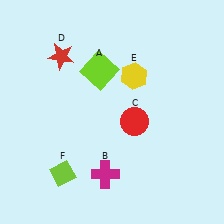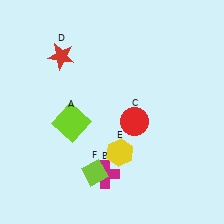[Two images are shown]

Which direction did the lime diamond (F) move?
The lime diamond (F) moved right.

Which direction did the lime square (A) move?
The lime square (A) moved down.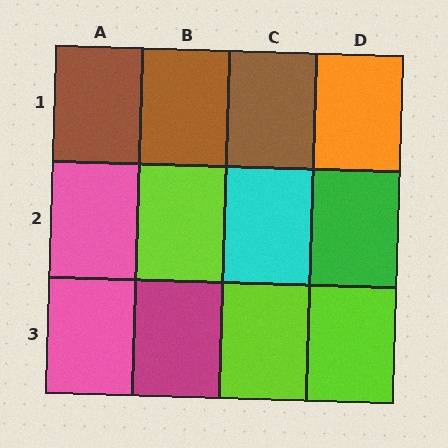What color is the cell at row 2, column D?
Green.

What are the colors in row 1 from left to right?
Brown, brown, brown, orange.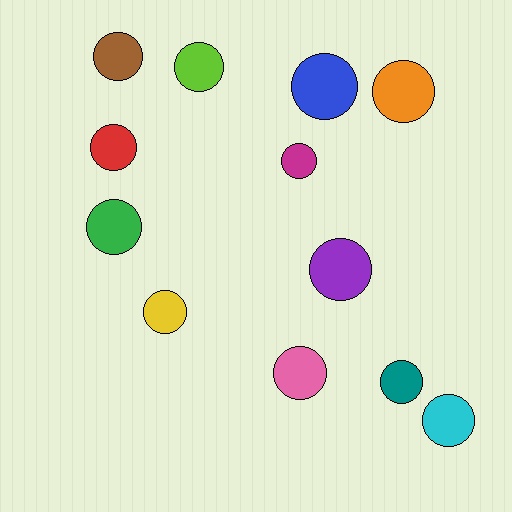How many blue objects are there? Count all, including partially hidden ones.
There is 1 blue object.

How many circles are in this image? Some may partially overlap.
There are 12 circles.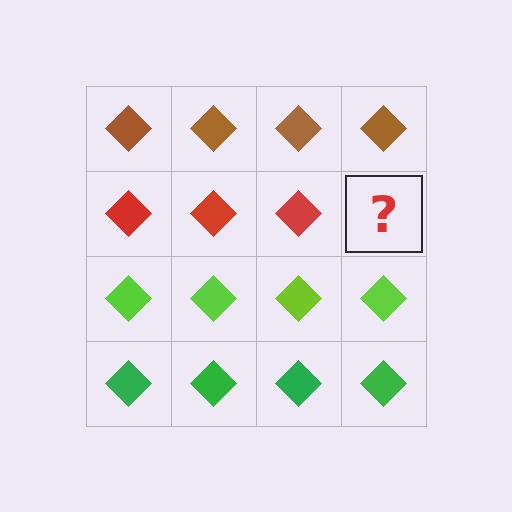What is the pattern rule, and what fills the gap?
The rule is that each row has a consistent color. The gap should be filled with a red diamond.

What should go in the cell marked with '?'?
The missing cell should contain a red diamond.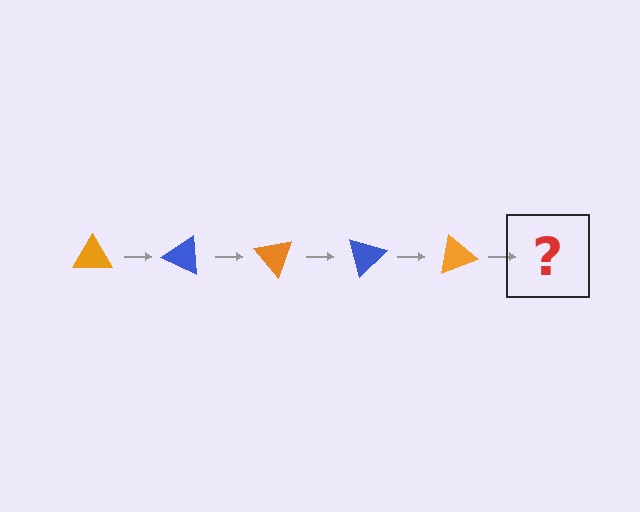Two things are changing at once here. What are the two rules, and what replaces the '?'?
The two rules are that it rotates 25 degrees each step and the color cycles through orange and blue. The '?' should be a blue triangle, rotated 125 degrees from the start.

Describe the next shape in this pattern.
It should be a blue triangle, rotated 125 degrees from the start.